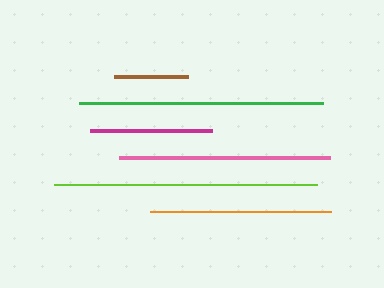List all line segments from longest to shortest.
From longest to shortest: lime, green, pink, orange, magenta, brown.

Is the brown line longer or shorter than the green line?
The green line is longer than the brown line.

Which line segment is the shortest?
The brown line is the shortest at approximately 74 pixels.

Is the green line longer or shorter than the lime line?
The lime line is longer than the green line.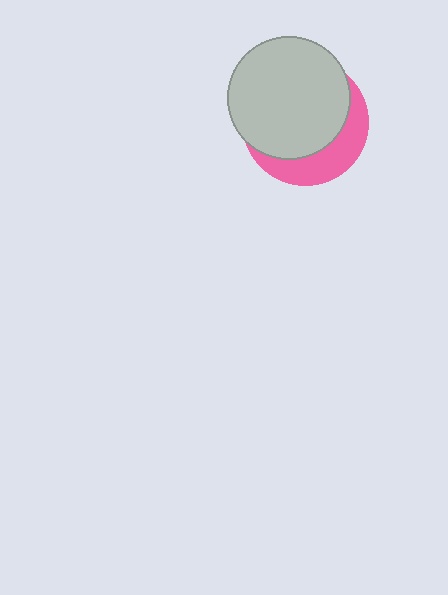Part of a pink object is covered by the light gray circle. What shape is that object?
It is a circle.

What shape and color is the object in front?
The object in front is a light gray circle.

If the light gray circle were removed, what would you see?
You would see the complete pink circle.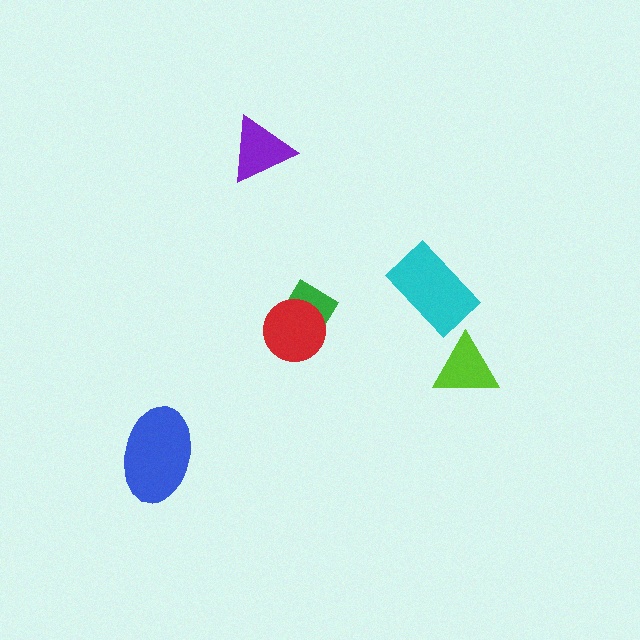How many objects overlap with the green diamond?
1 object overlaps with the green diamond.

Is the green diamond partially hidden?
Yes, it is partially covered by another shape.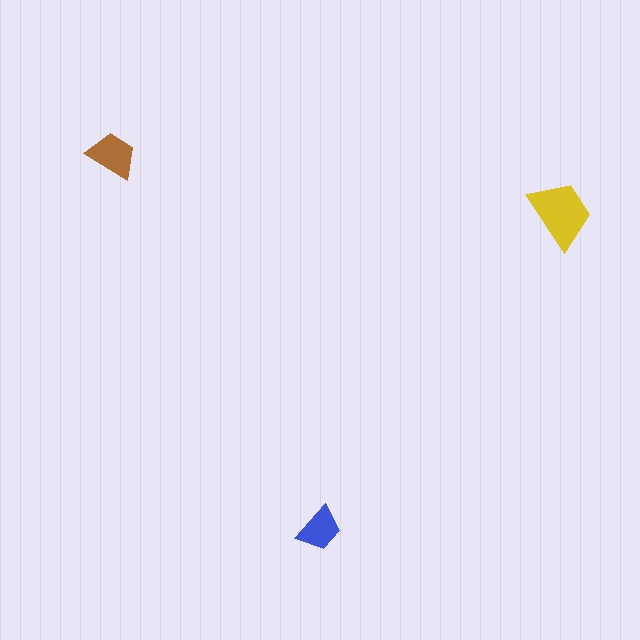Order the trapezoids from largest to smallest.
the yellow one, the brown one, the blue one.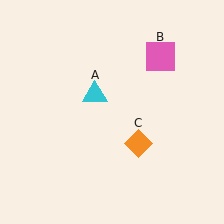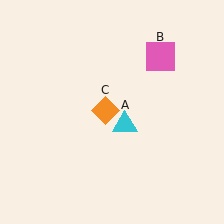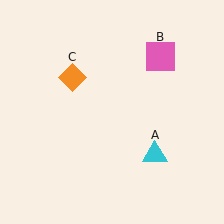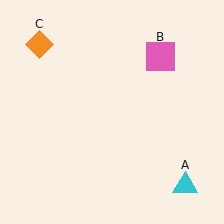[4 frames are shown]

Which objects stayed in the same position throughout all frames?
Pink square (object B) remained stationary.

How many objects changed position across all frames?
2 objects changed position: cyan triangle (object A), orange diamond (object C).